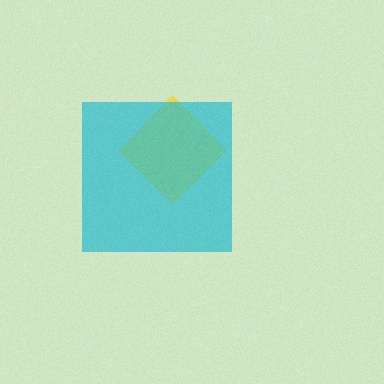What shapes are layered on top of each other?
The layered shapes are: a yellow diamond, a cyan square.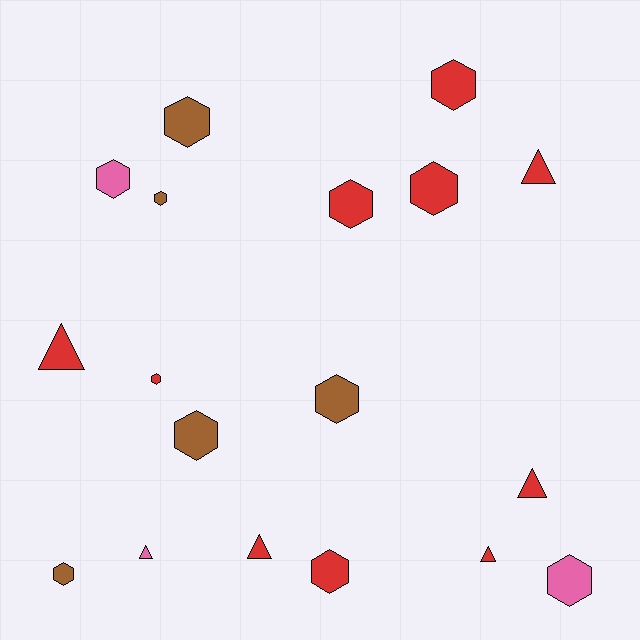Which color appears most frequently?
Red, with 10 objects.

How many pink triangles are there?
There is 1 pink triangle.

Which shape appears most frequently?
Hexagon, with 12 objects.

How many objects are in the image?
There are 18 objects.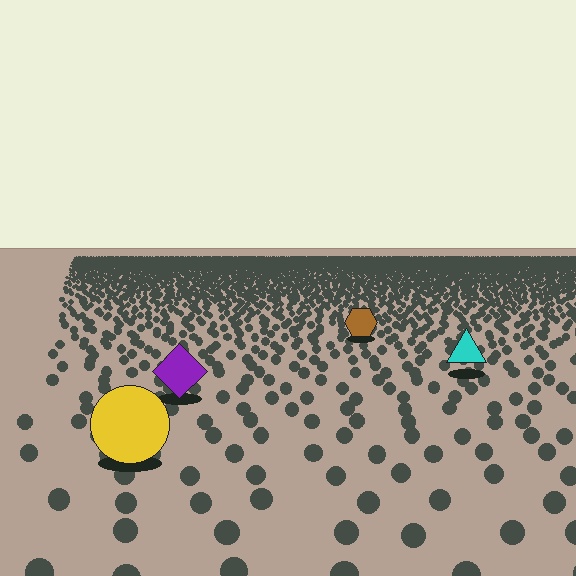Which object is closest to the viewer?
The yellow circle is closest. The texture marks near it are larger and more spread out.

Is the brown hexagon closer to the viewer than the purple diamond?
No. The purple diamond is closer — you can tell from the texture gradient: the ground texture is coarser near it.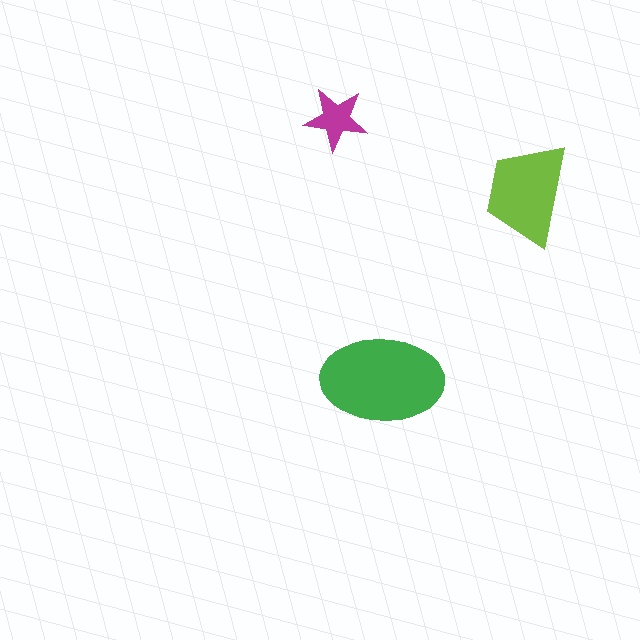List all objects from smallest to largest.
The magenta star, the lime trapezoid, the green ellipse.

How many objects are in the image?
There are 3 objects in the image.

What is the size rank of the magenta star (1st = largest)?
3rd.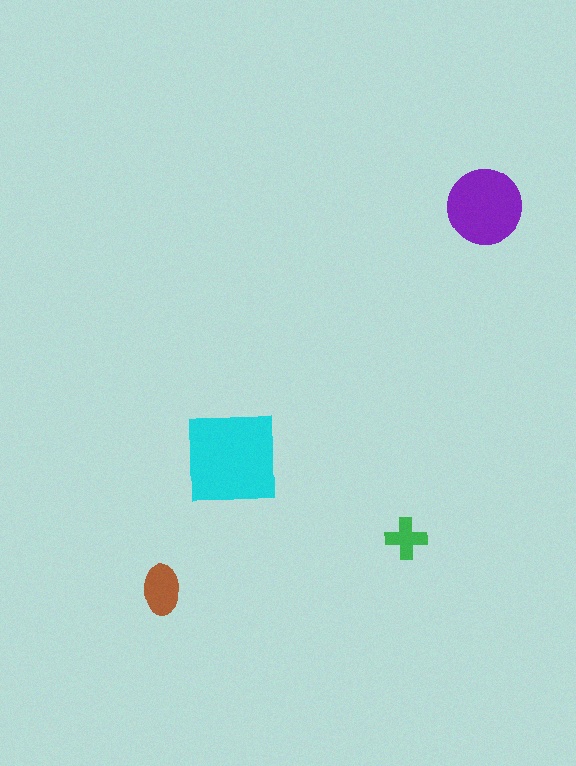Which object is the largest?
The cyan square.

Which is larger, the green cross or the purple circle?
The purple circle.